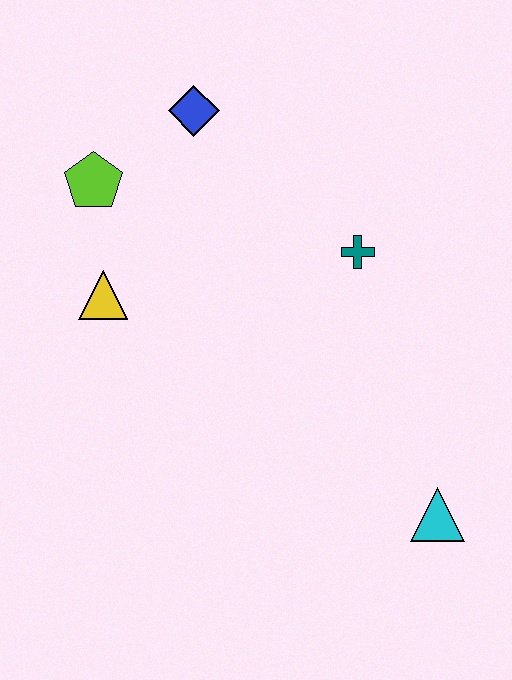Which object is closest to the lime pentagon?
The yellow triangle is closest to the lime pentagon.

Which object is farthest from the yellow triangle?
The cyan triangle is farthest from the yellow triangle.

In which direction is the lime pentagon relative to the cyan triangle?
The lime pentagon is to the left of the cyan triangle.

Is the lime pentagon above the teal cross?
Yes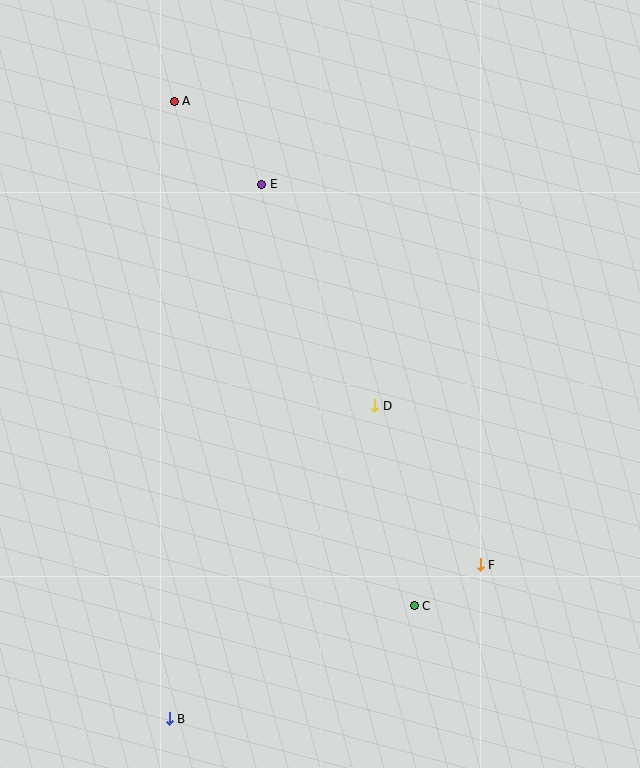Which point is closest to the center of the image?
Point D at (375, 406) is closest to the center.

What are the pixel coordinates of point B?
Point B is at (169, 719).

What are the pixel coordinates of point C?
Point C is at (414, 606).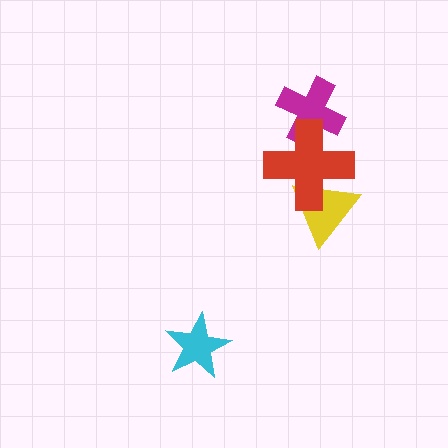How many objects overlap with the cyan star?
0 objects overlap with the cyan star.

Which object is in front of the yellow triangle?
The red cross is in front of the yellow triangle.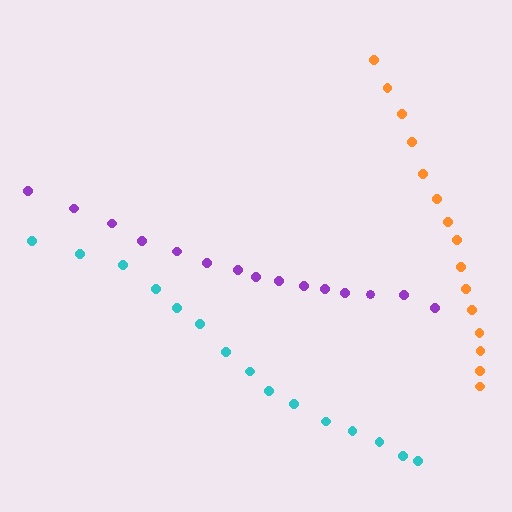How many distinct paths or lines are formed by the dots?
There are 3 distinct paths.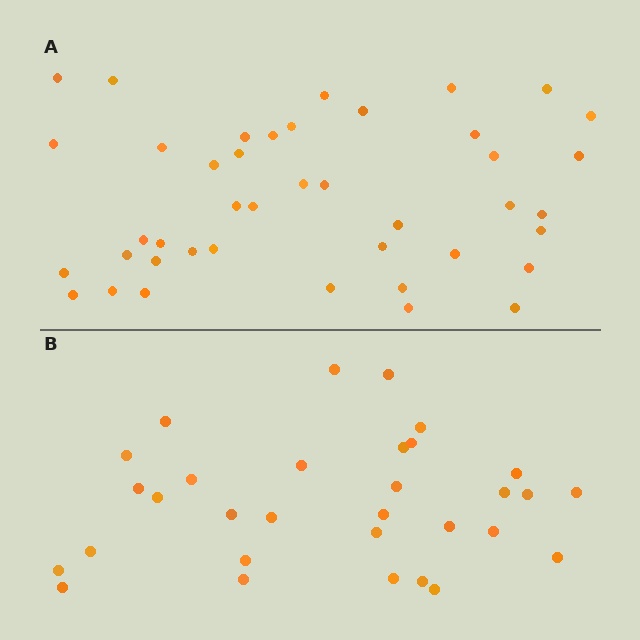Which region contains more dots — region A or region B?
Region A (the top region) has more dots.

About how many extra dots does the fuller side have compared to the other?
Region A has roughly 12 or so more dots than region B.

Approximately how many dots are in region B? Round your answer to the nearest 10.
About 30 dots. (The exact count is 31, which rounds to 30.)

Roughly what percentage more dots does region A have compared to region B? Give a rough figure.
About 35% more.